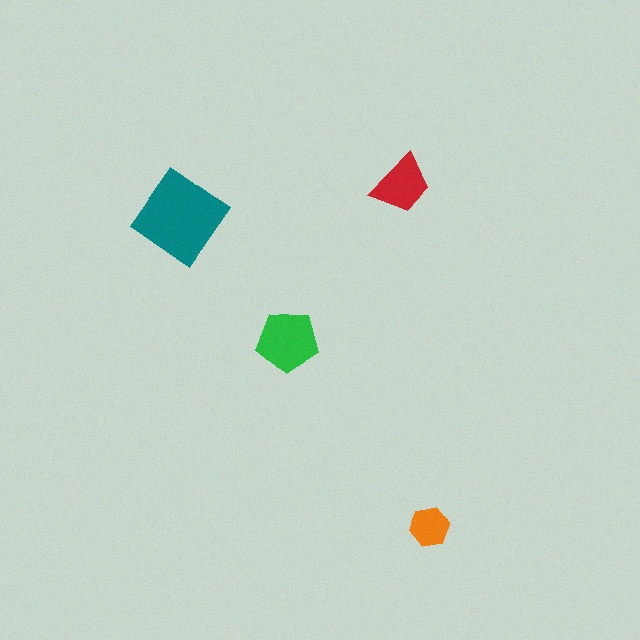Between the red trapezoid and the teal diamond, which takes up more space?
The teal diamond.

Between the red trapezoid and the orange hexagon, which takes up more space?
The red trapezoid.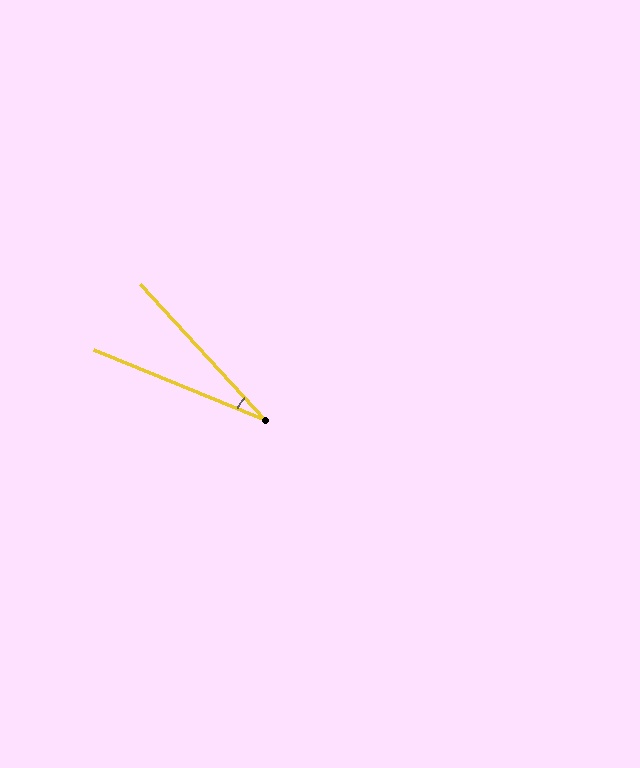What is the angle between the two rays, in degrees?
Approximately 25 degrees.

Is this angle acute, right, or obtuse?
It is acute.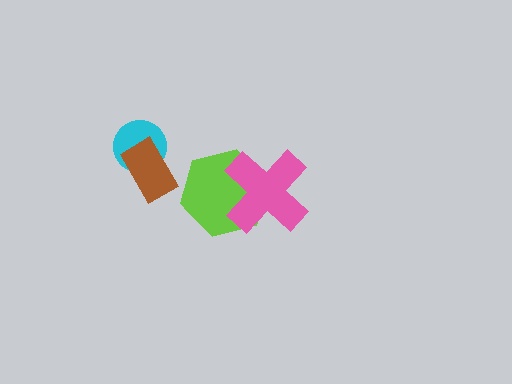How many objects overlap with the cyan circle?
1 object overlaps with the cyan circle.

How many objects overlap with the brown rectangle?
1 object overlaps with the brown rectangle.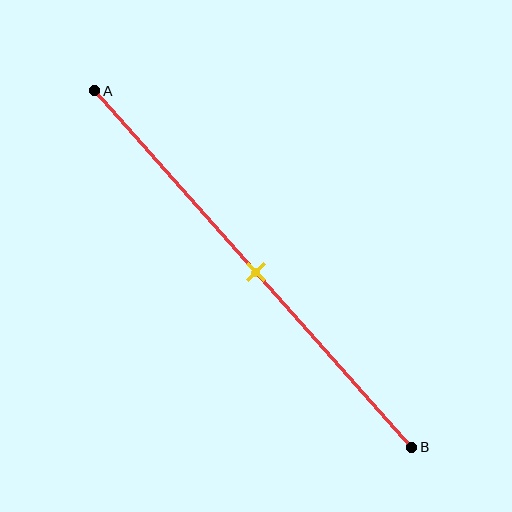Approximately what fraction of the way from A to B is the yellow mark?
The yellow mark is approximately 50% of the way from A to B.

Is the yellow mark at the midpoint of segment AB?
Yes, the mark is approximately at the midpoint.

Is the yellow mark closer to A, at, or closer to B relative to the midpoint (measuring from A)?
The yellow mark is approximately at the midpoint of segment AB.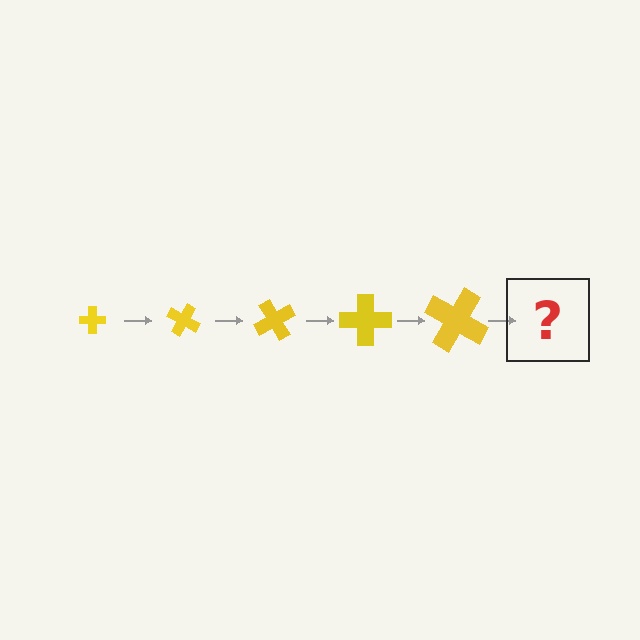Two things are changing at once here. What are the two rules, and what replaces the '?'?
The two rules are that the cross grows larger each step and it rotates 30 degrees each step. The '?' should be a cross, larger than the previous one and rotated 150 degrees from the start.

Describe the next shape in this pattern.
It should be a cross, larger than the previous one and rotated 150 degrees from the start.